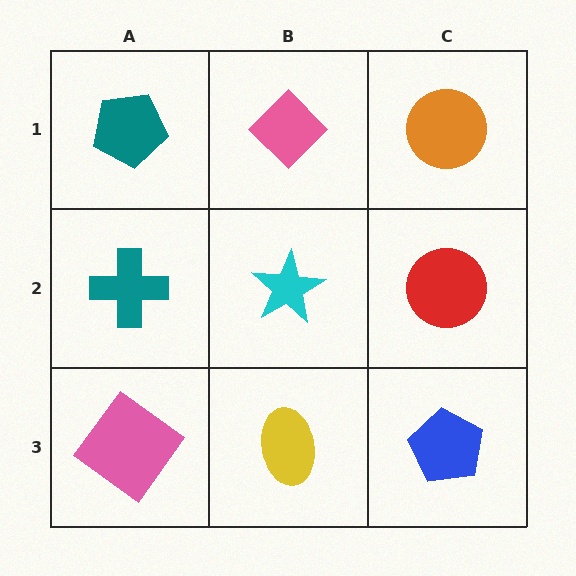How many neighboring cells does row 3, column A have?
2.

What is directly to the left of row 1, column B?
A teal pentagon.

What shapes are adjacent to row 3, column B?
A cyan star (row 2, column B), a pink diamond (row 3, column A), a blue pentagon (row 3, column C).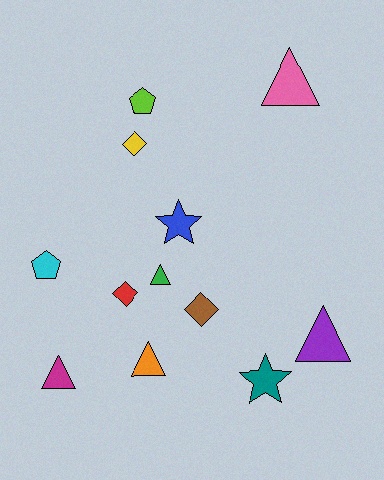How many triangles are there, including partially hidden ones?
There are 5 triangles.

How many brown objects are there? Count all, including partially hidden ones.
There is 1 brown object.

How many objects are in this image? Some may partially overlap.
There are 12 objects.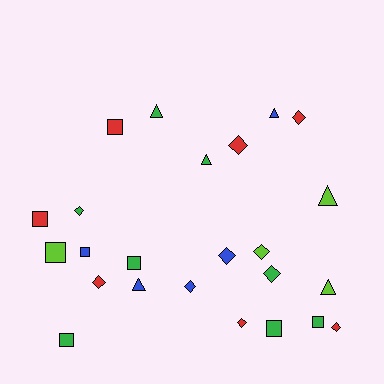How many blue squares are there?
There is 1 blue square.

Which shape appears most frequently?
Diamond, with 10 objects.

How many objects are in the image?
There are 24 objects.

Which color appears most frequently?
Green, with 8 objects.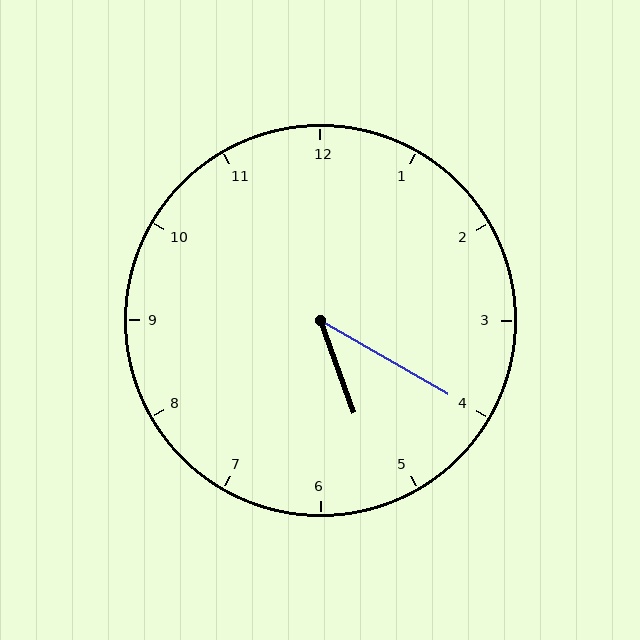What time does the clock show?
5:20.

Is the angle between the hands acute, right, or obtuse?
It is acute.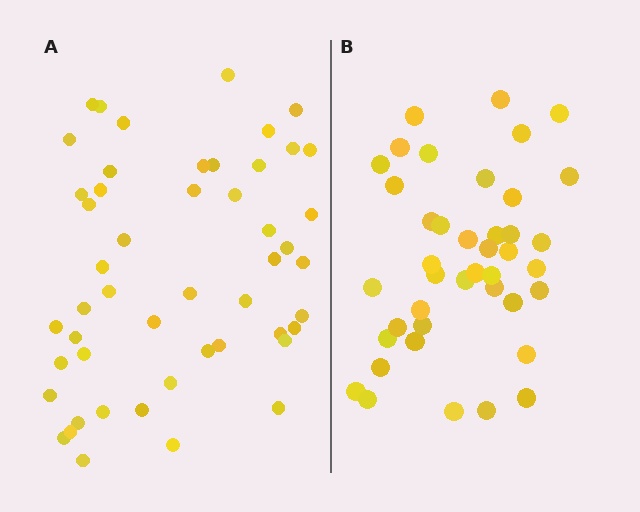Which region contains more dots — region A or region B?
Region A (the left region) has more dots.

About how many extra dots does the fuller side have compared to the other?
Region A has roughly 8 or so more dots than region B.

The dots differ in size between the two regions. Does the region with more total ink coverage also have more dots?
No. Region B has more total ink coverage because its dots are larger, but region A actually contains more individual dots. Total area can be misleading — the number of items is what matters here.